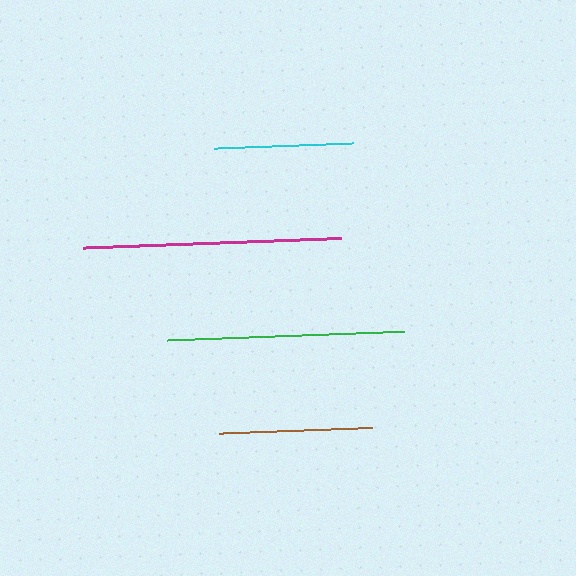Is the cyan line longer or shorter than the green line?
The green line is longer than the cyan line.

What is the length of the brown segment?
The brown segment is approximately 152 pixels long.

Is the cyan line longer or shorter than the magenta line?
The magenta line is longer than the cyan line.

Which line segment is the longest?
The magenta line is the longest at approximately 258 pixels.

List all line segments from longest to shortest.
From longest to shortest: magenta, green, brown, cyan.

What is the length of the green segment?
The green segment is approximately 237 pixels long.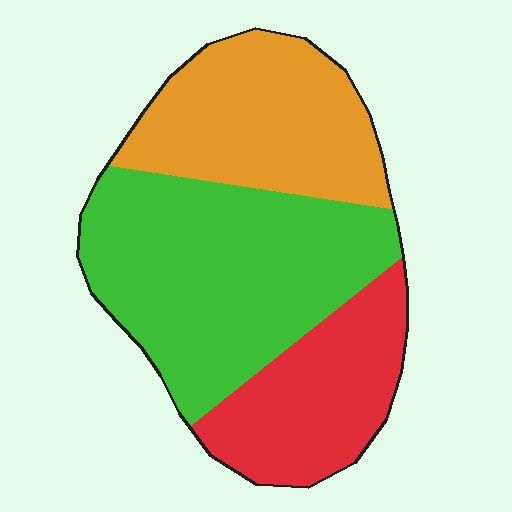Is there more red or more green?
Green.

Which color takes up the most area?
Green, at roughly 45%.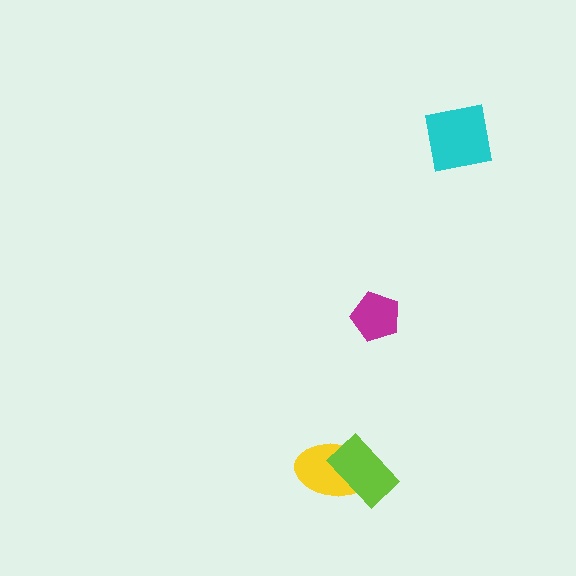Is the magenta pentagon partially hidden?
No, no other shape covers it.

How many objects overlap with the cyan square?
0 objects overlap with the cyan square.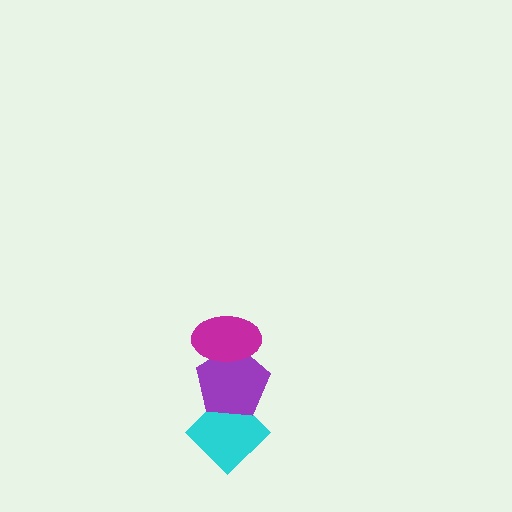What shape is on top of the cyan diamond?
The purple pentagon is on top of the cyan diamond.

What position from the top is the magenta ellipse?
The magenta ellipse is 1st from the top.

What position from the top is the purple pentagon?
The purple pentagon is 2nd from the top.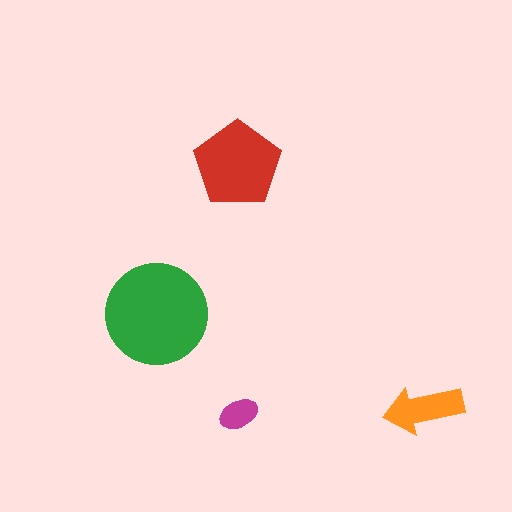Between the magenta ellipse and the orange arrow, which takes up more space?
The orange arrow.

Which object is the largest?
The green circle.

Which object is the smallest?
The magenta ellipse.